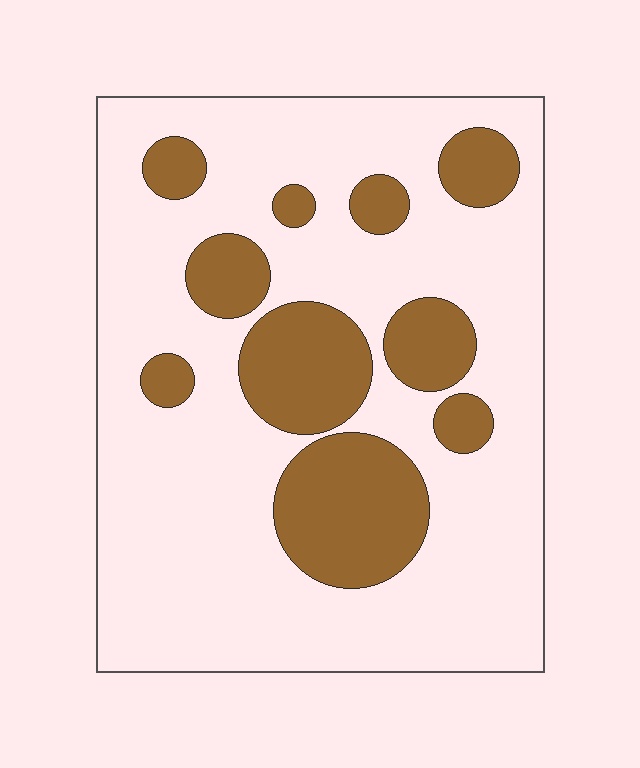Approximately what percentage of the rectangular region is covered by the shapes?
Approximately 25%.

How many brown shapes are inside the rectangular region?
10.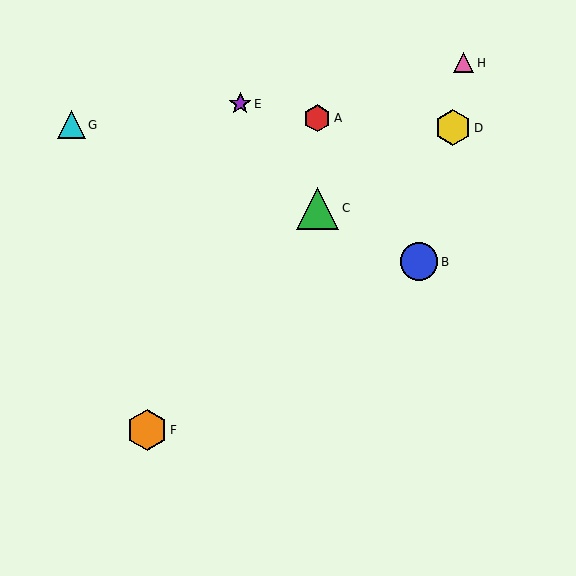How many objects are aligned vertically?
2 objects (A, C) are aligned vertically.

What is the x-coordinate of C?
Object C is at x≈317.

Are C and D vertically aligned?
No, C is at x≈317 and D is at x≈453.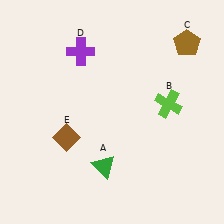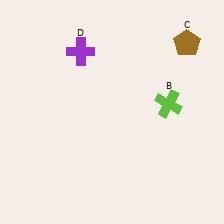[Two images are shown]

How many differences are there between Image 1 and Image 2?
There are 2 differences between the two images.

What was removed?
The brown diamond (E), the green triangle (A) were removed in Image 2.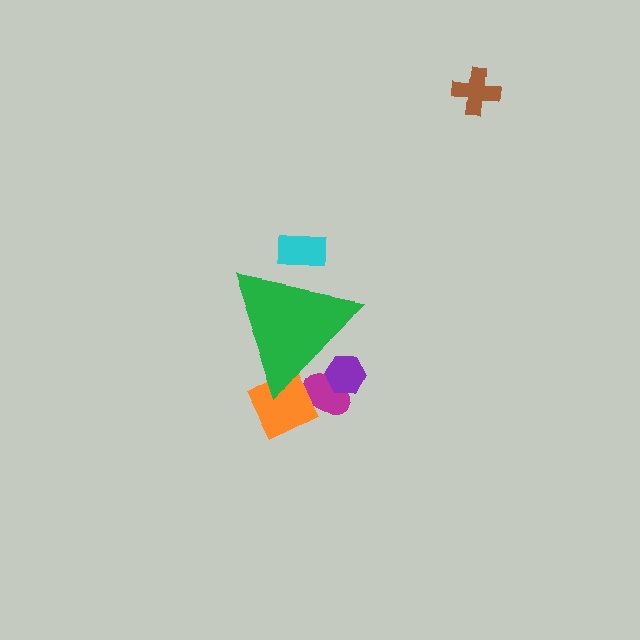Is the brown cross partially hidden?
No, the brown cross is fully visible.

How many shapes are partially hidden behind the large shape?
4 shapes are partially hidden.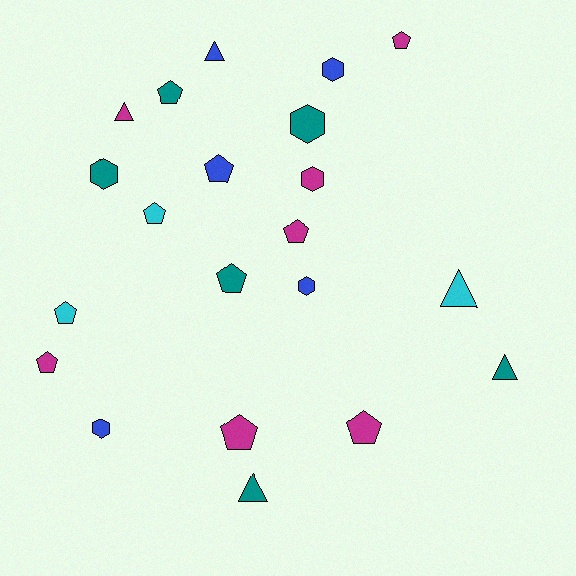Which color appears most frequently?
Magenta, with 7 objects.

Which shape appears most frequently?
Pentagon, with 10 objects.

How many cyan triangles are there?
There is 1 cyan triangle.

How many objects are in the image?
There are 21 objects.